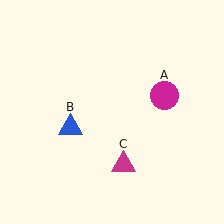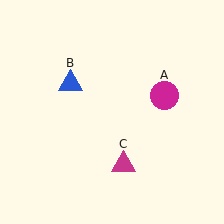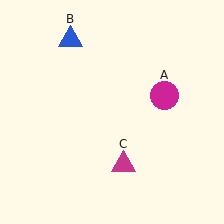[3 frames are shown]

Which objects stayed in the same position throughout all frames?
Magenta circle (object A) and magenta triangle (object C) remained stationary.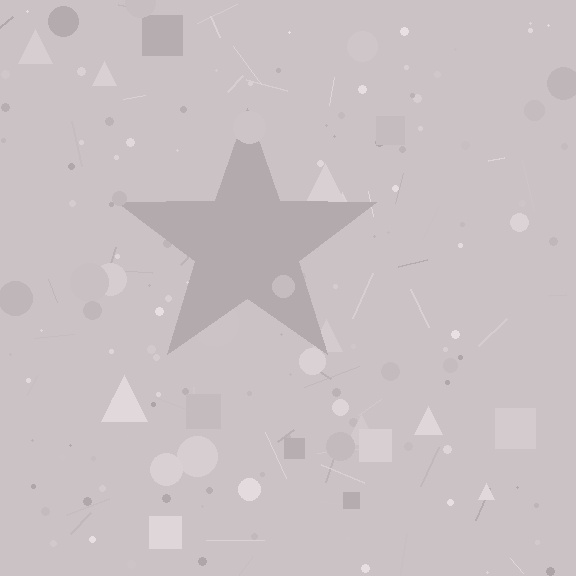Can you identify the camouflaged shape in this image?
The camouflaged shape is a star.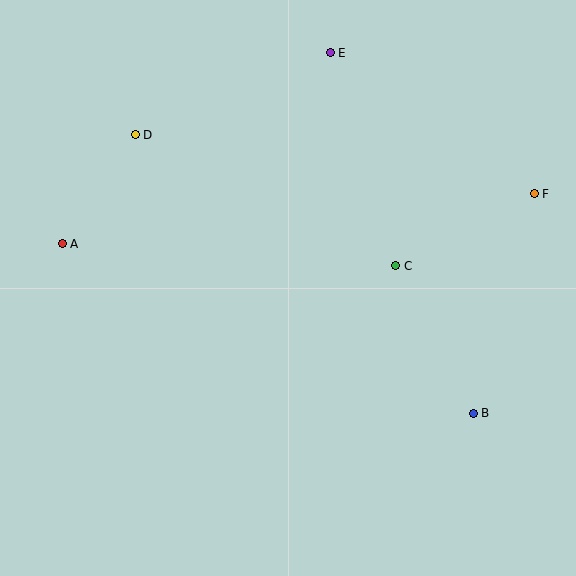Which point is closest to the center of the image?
Point C at (396, 266) is closest to the center.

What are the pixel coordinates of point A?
Point A is at (62, 244).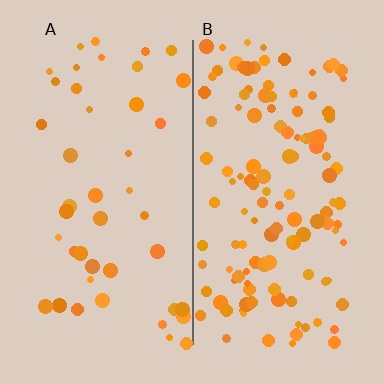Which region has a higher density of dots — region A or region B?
B (the right).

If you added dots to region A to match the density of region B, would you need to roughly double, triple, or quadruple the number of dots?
Approximately triple.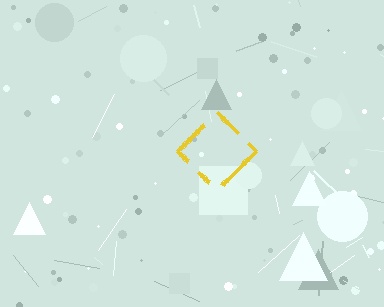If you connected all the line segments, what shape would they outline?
They would outline a diamond.